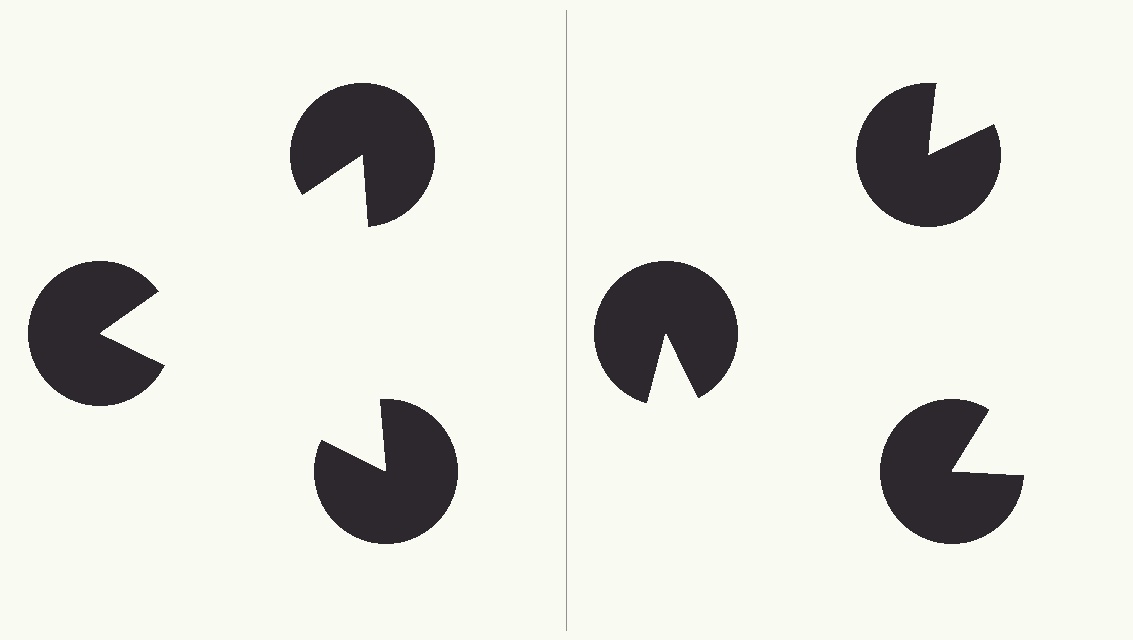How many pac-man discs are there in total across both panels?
6 — 3 on each side.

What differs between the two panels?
The pac-man discs are positioned identically on both sides; only the wedge orientations differ. On the left they align to a triangle; on the right they are misaligned.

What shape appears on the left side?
An illusory triangle.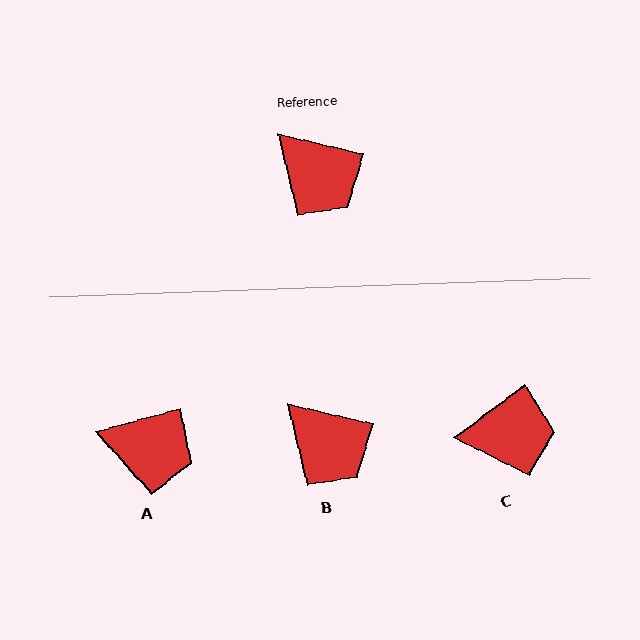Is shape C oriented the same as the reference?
No, it is off by about 49 degrees.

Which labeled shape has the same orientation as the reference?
B.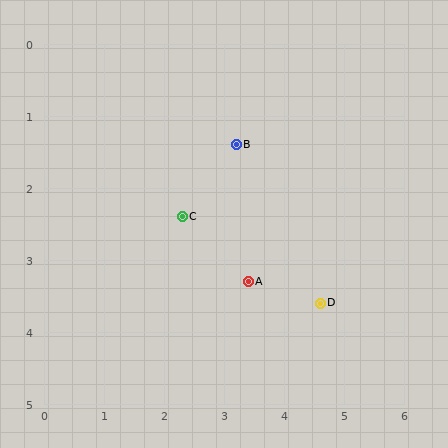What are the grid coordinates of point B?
Point B is at approximately (3.2, 1.4).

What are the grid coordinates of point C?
Point C is at approximately (2.3, 2.4).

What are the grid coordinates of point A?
Point A is at approximately (3.4, 3.3).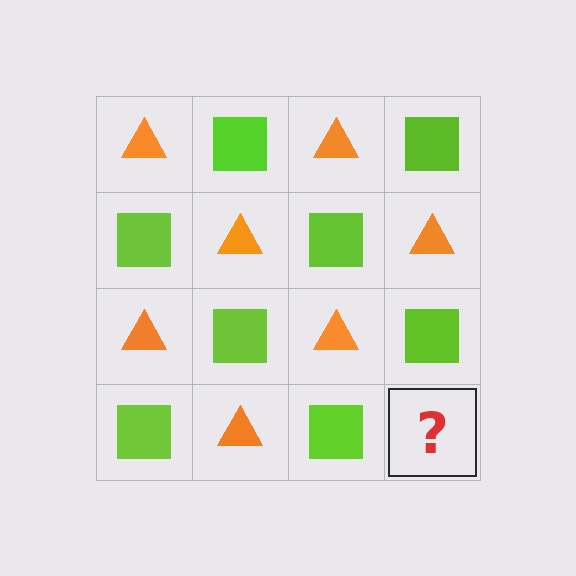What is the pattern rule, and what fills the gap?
The rule is that it alternates orange triangle and lime square in a checkerboard pattern. The gap should be filled with an orange triangle.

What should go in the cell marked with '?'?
The missing cell should contain an orange triangle.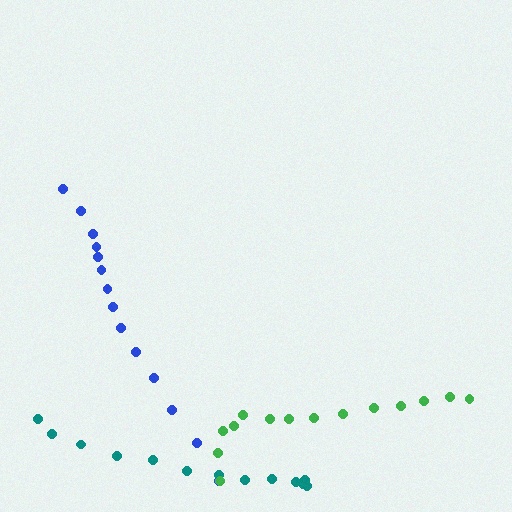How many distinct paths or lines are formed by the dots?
There are 3 distinct paths.